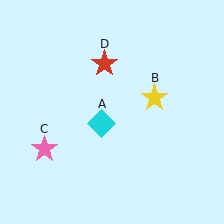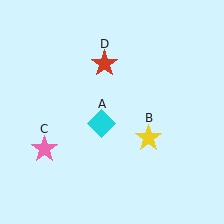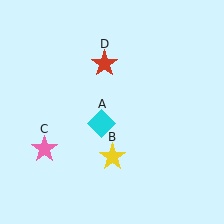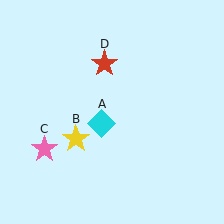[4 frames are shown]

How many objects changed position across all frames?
1 object changed position: yellow star (object B).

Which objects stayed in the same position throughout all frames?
Cyan diamond (object A) and pink star (object C) and red star (object D) remained stationary.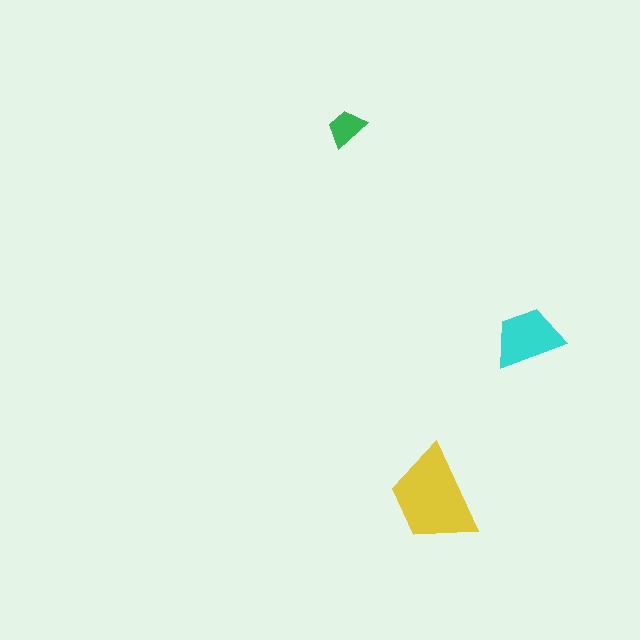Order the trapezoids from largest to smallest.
the yellow one, the cyan one, the green one.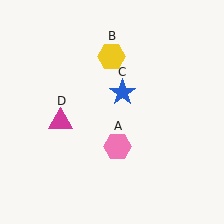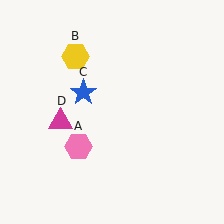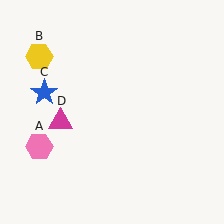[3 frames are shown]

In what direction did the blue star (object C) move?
The blue star (object C) moved left.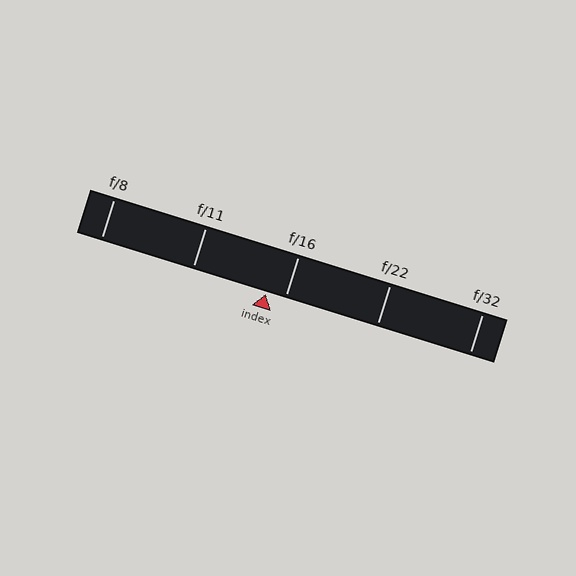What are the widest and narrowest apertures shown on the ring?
The widest aperture shown is f/8 and the narrowest is f/32.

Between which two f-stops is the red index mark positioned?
The index mark is between f/11 and f/16.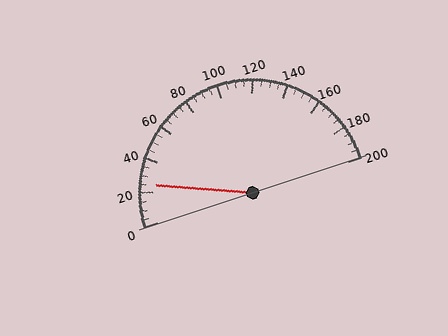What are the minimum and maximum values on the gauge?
The gauge ranges from 0 to 200.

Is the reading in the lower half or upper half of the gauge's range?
The reading is in the lower half of the range (0 to 200).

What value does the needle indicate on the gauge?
The needle indicates approximately 25.